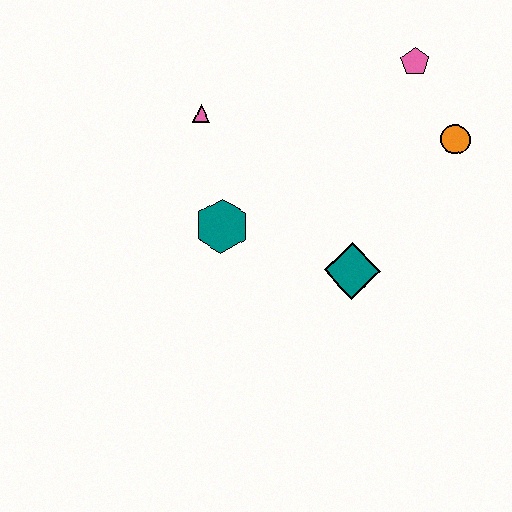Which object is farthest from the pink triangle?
The orange circle is farthest from the pink triangle.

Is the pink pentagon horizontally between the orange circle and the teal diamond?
Yes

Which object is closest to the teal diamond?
The teal hexagon is closest to the teal diamond.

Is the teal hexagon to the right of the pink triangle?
Yes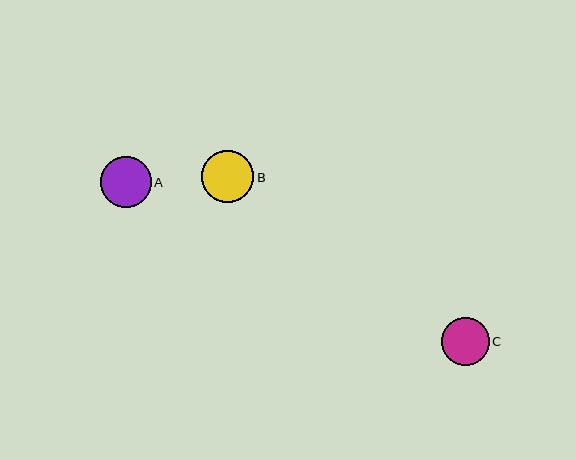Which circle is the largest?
Circle B is the largest with a size of approximately 53 pixels.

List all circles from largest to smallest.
From largest to smallest: B, A, C.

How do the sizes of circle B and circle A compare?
Circle B and circle A are approximately the same size.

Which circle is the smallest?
Circle C is the smallest with a size of approximately 48 pixels.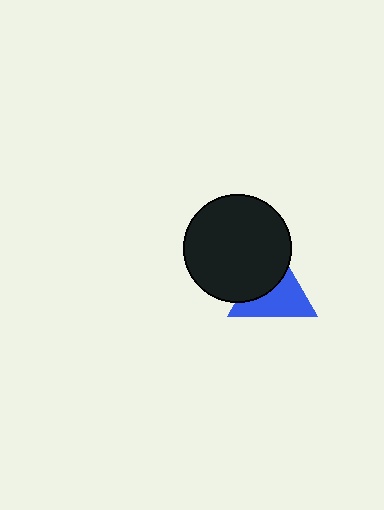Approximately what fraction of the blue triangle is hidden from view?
Roughly 42% of the blue triangle is hidden behind the black circle.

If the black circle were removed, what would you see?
You would see the complete blue triangle.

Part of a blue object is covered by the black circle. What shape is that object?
It is a triangle.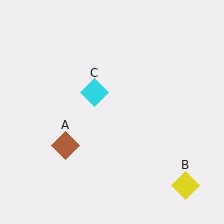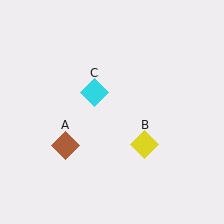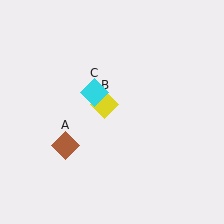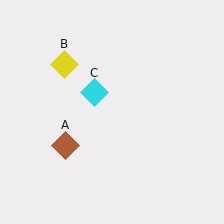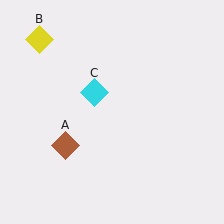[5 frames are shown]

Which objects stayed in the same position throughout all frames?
Brown diamond (object A) and cyan diamond (object C) remained stationary.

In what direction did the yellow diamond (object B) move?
The yellow diamond (object B) moved up and to the left.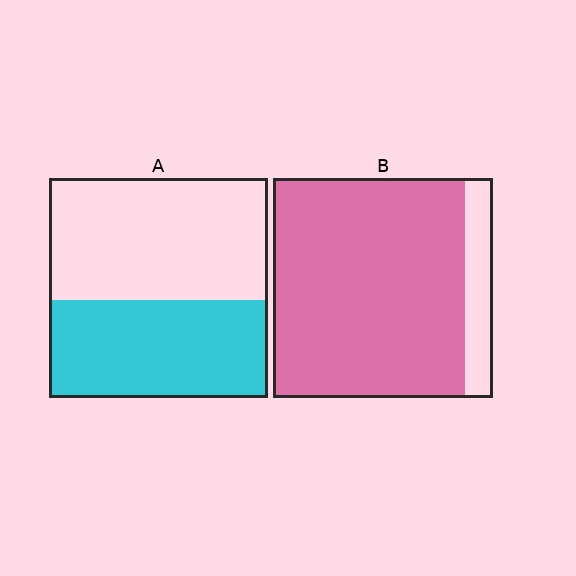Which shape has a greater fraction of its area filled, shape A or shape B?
Shape B.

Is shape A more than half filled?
No.